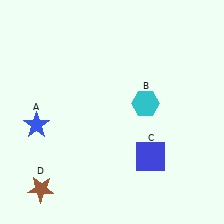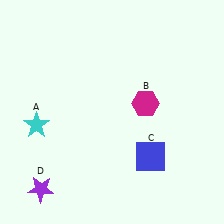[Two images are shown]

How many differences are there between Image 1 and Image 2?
There are 3 differences between the two images.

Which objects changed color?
A changed from blue to cyan. B changed from cyan to magenta. D changed from brown to purple.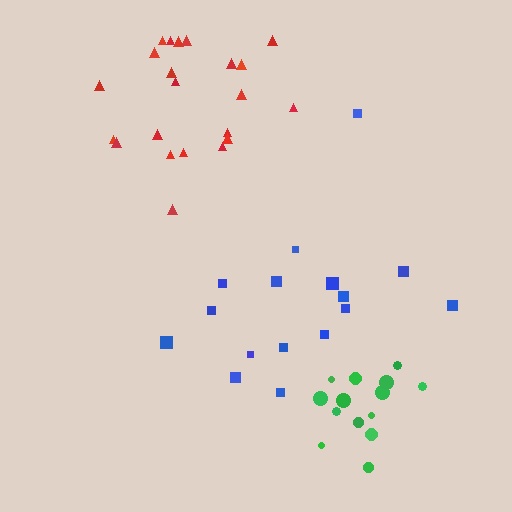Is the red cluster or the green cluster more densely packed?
Green.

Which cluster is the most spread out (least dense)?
Blue.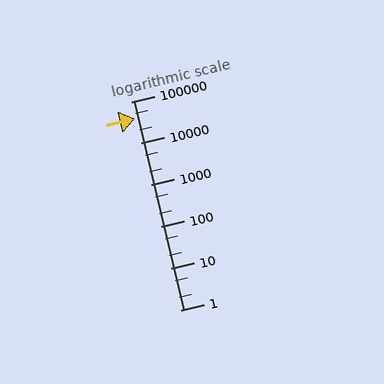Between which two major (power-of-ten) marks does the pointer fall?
The pointer is between 10000 and 100000.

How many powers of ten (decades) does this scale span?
The scale spans 5 decades, from 1 to 100000.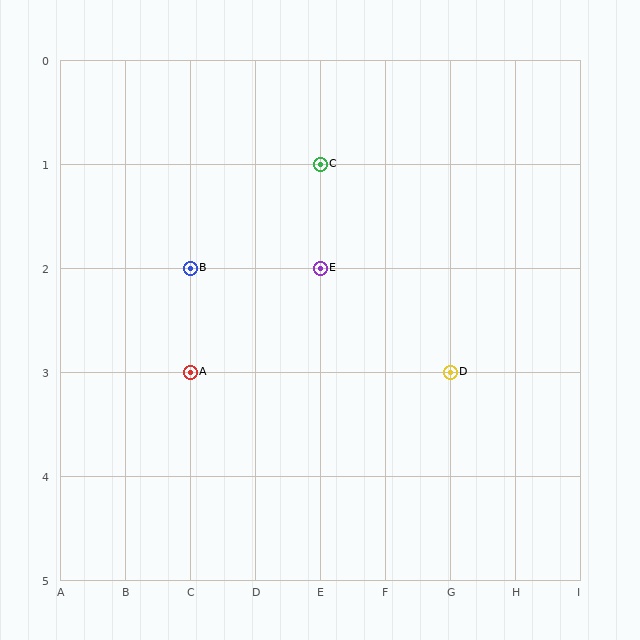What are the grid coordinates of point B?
Point B is at grid coordinates (C, 2).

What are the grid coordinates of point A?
Point A is at grid coordinates (C, 3).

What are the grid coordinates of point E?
Point E is at grid coordinates (E, 2).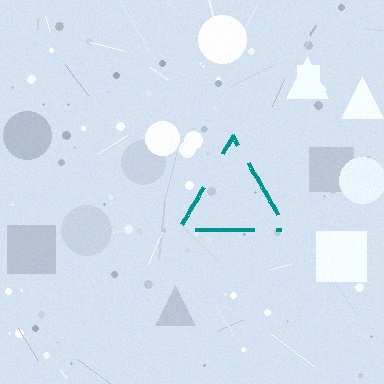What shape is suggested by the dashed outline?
The dashed outline suggests a triangle.